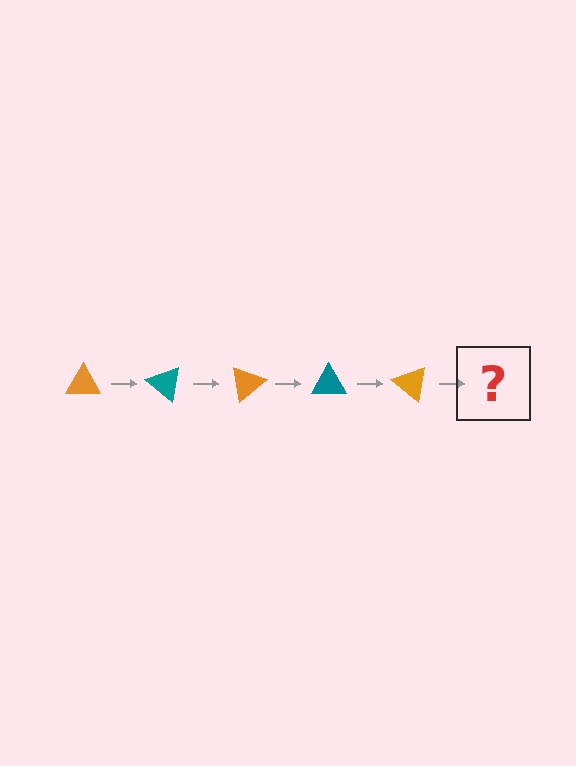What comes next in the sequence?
The next element should be a teal triangle, rotated 200 degrees from the start.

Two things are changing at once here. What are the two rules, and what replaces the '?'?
The two rules are that it rotates 40 degrees each step and the color cycles through orange and teal. The '?' should be a teal triangle, rotated 200 degrees from the start.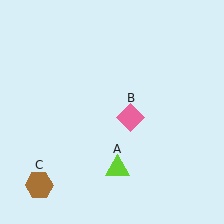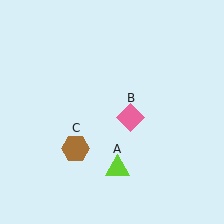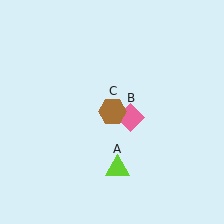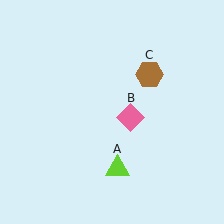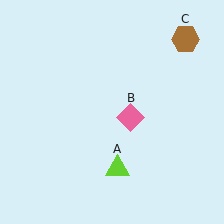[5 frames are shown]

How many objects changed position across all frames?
1 object changed position: brown hexagon (object C).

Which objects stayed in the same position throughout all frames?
Lime triangle (object A) and pink diamond (object B) remained stationary.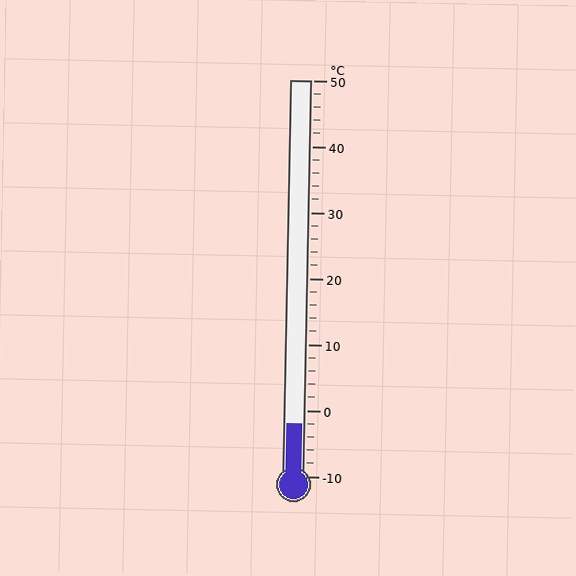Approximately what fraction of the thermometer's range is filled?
The thermometer is filled to approximately 15% of its range.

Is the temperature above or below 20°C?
The temperature is below 20°C.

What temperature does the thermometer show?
The thermometer shows approximately -2°C.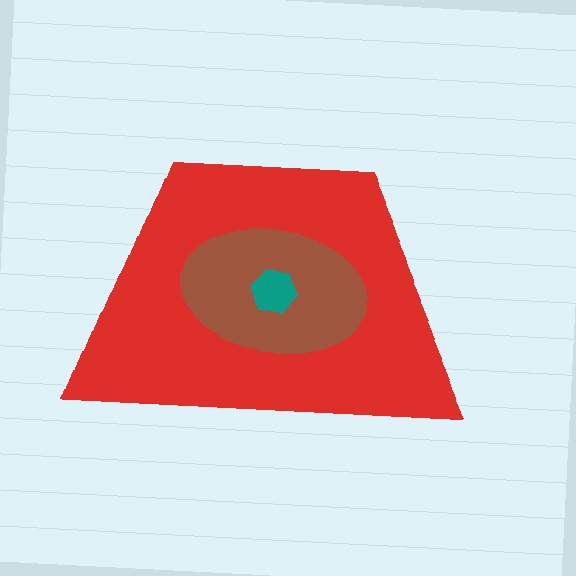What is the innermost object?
The teal hexagon.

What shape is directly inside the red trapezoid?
The brown ellipse.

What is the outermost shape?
The red trapezoid.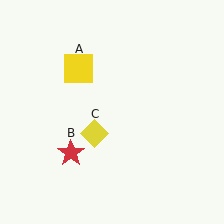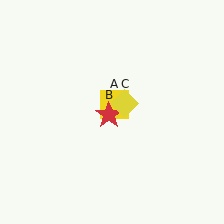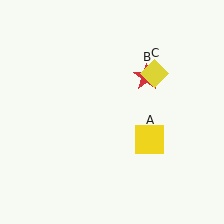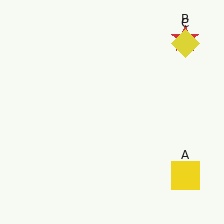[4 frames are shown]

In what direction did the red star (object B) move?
The red star (object B) moved up and to the right.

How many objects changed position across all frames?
3 objects changed position: yellow square (object A), red star (object B), yellow diamond (object C).